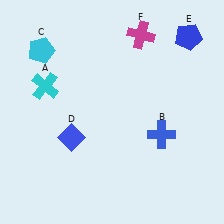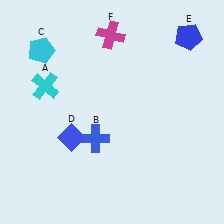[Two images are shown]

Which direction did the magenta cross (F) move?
The magenta cross (F) moved left.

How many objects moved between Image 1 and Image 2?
2 objects moved between the two images.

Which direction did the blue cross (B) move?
The blue cross (B) moved left.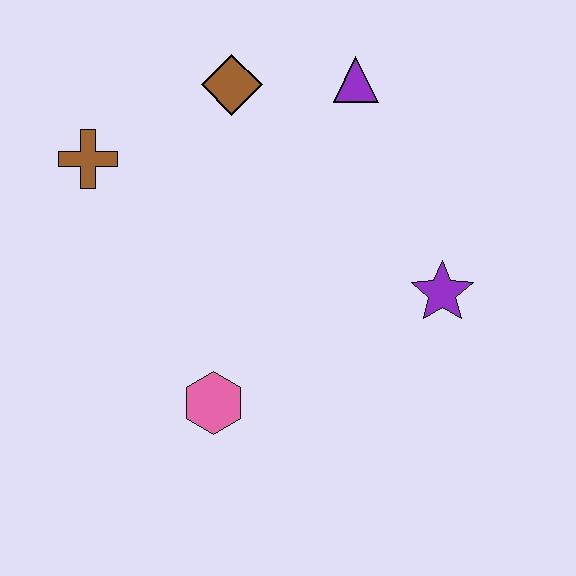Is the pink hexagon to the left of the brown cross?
No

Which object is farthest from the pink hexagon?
The purple triangle is farthest from the pink hexagon.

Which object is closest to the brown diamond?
The purple triangle is closest to the brown diamond.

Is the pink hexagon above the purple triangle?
No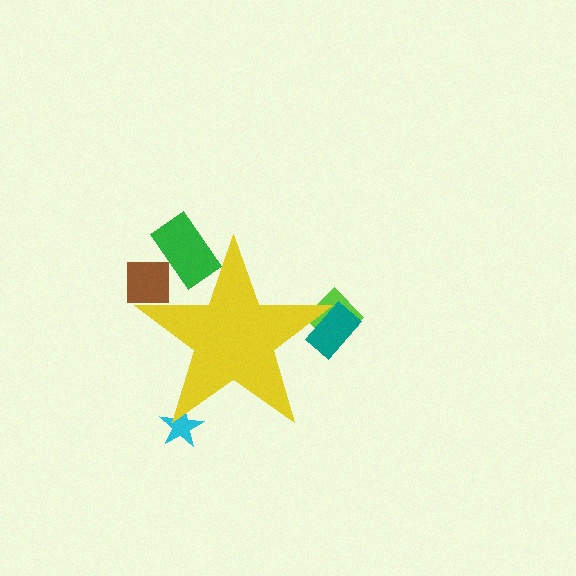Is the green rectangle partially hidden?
Yes, the green rectangle is partially hidden behind the yellow star.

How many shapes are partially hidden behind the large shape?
5 shapes are partially hidden.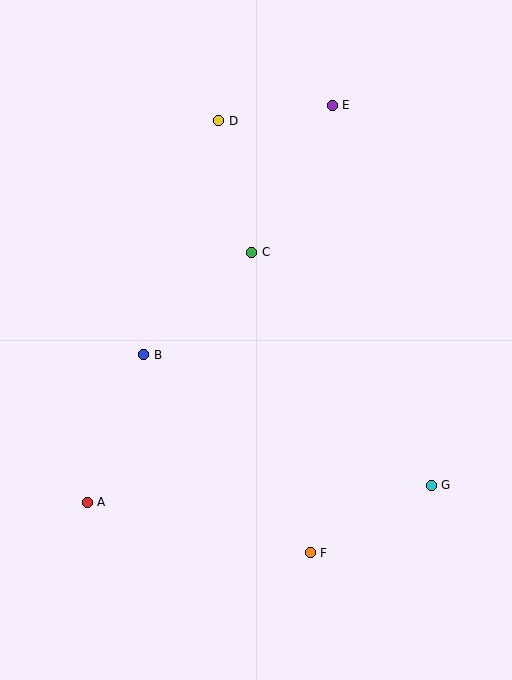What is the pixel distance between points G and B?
The distance between G and B is 316 pixels.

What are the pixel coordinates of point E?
Point E is at (332, 105).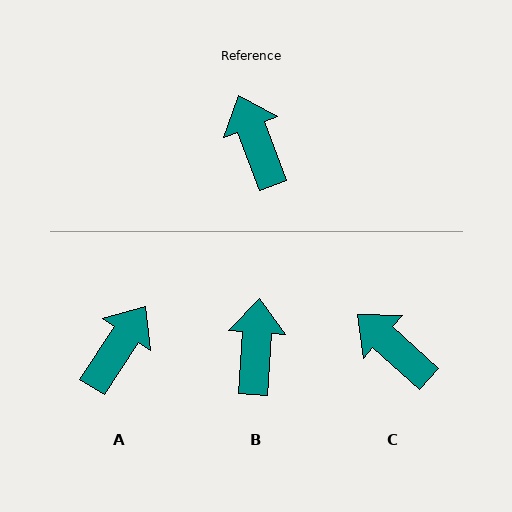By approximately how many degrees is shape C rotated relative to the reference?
Approximately 27 degrees counter-clockwise.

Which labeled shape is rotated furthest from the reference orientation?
A, about 54 degrees away.